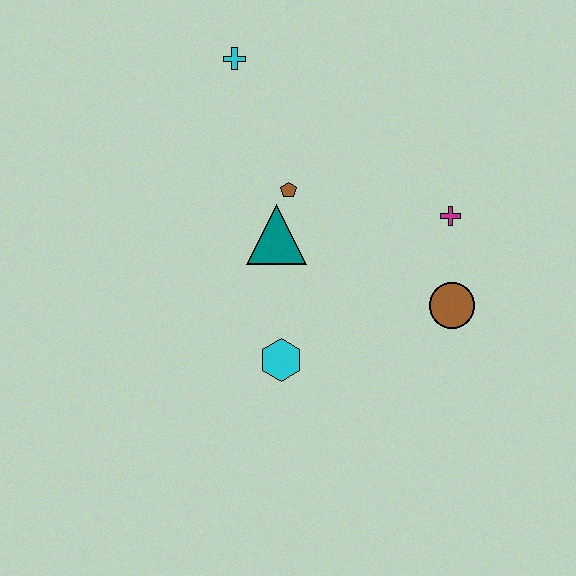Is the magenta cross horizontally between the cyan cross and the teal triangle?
No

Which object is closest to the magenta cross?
The brown circle is closest to the magenta cross.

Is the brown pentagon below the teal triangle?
No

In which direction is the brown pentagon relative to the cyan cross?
The brown pentagon is below the cyan cross.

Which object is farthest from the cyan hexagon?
The cyan cross is farthest from the cyan hexagon.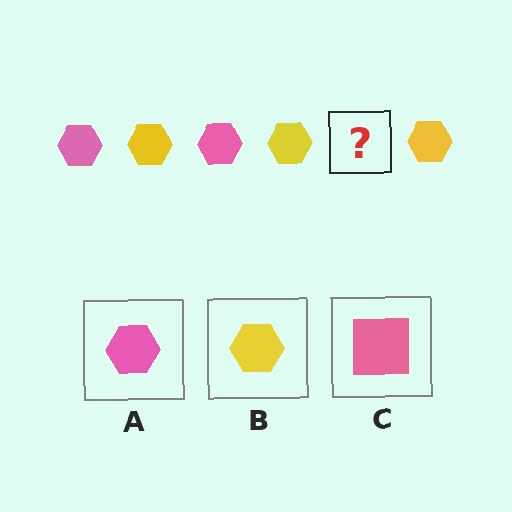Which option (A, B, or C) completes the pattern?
A.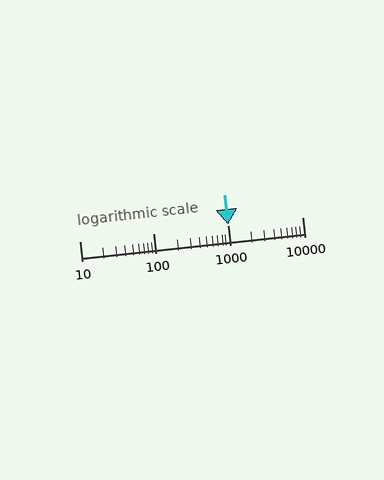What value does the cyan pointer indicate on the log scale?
The pointer indicates approximately 990.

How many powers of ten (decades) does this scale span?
The scale spans 3 decades, from 10 to 10000.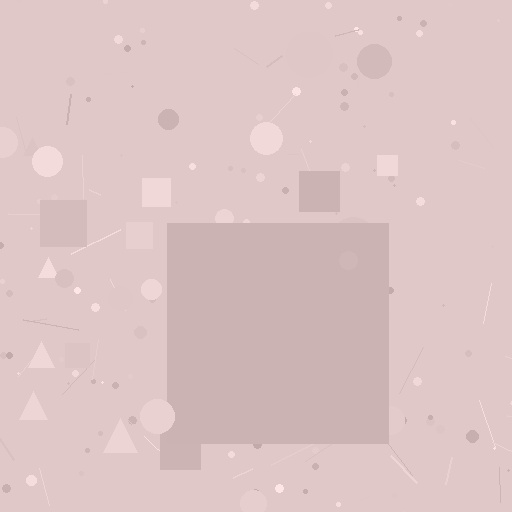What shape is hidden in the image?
A square is hidden in the image.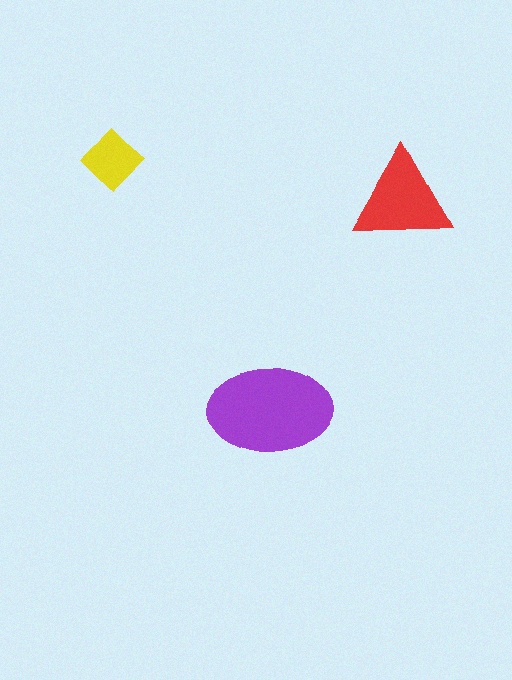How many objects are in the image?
There are 3 objects in the image.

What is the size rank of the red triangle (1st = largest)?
2nd.